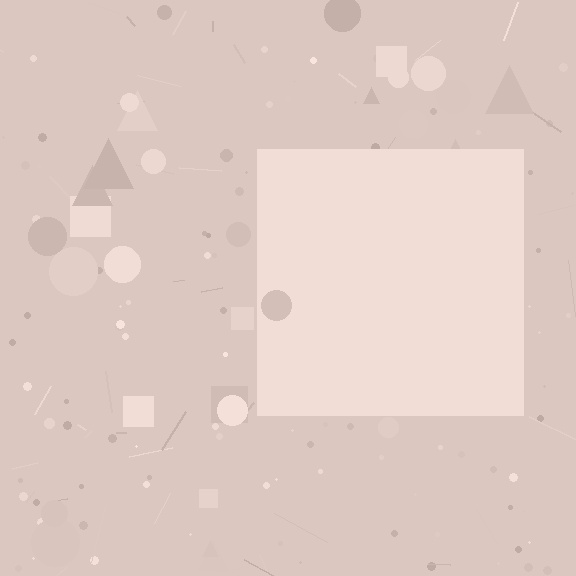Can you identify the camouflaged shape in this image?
The camouflaged shape is a square.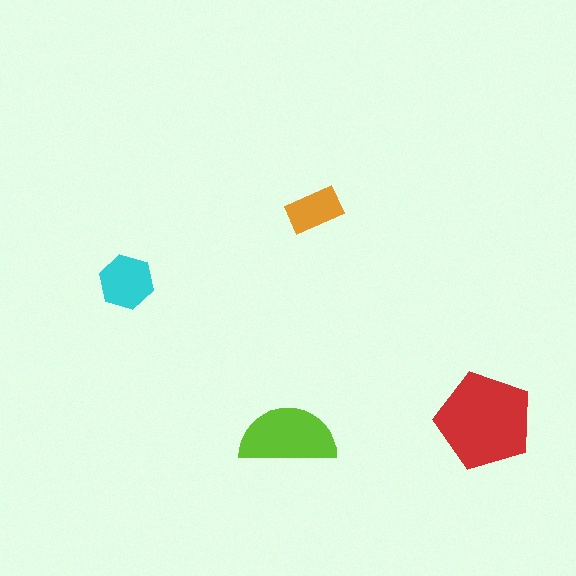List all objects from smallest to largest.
The orange rectangle, the cyan hexagon, the lime semicircle, the red pentagon.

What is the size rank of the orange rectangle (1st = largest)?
4th.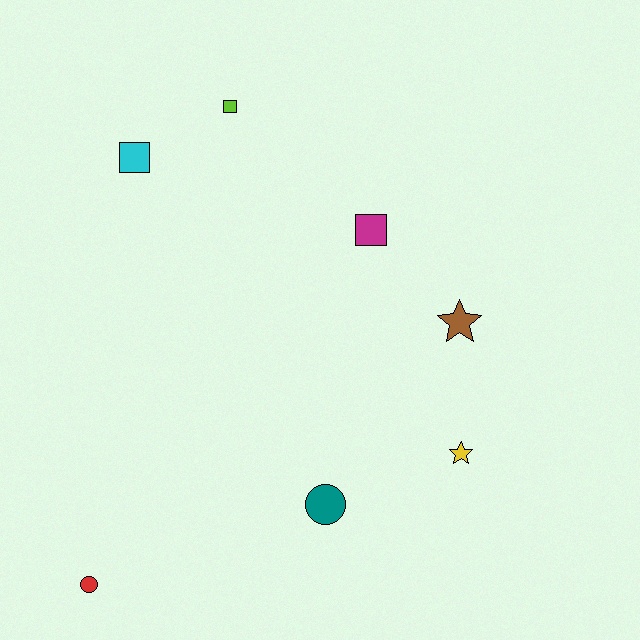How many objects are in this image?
There are 7 objects.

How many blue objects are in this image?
There are no blue objects.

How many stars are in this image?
There are 2 stars.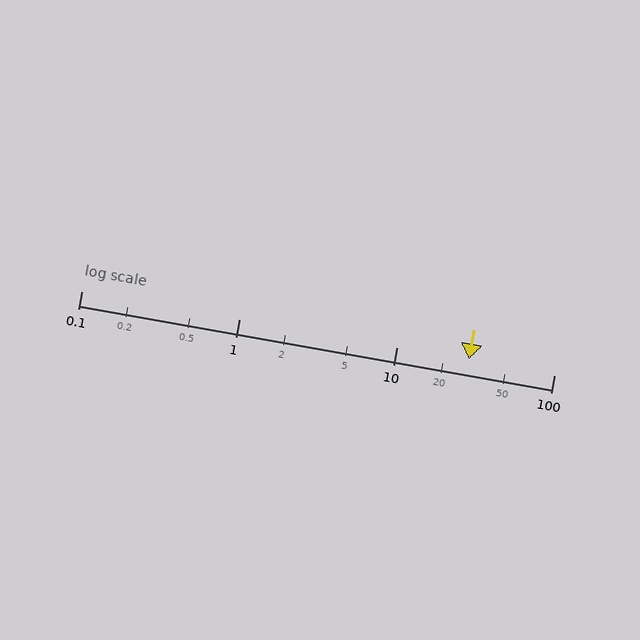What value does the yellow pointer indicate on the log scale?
The pointer indicates approximately 29.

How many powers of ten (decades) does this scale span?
The scale spans 3 decades, from 0.1 to 100.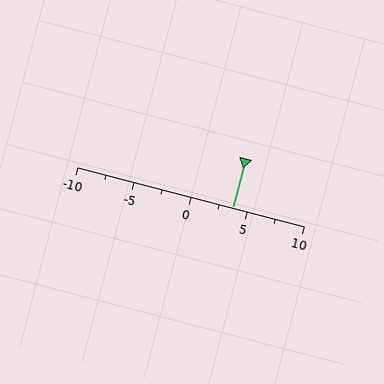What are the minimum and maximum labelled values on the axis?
The axis runs from -10 to 10.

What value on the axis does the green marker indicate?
The marker indicates approximately 3.8.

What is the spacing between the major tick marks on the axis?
The major ticks are spaced 5 apart.